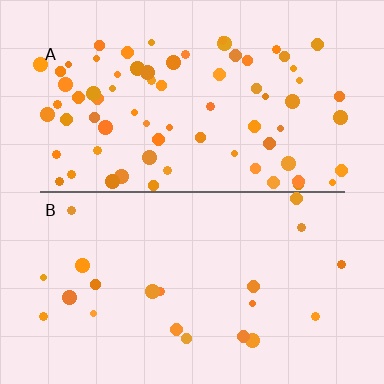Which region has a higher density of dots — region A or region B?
A (the top).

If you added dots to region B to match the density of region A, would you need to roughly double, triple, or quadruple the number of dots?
Approximately triple.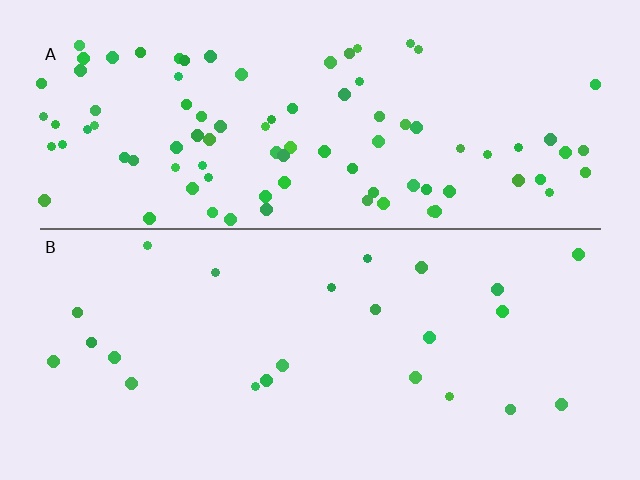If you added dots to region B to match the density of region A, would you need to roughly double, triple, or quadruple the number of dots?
Approximately quadruple.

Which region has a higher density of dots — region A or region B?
A (the top).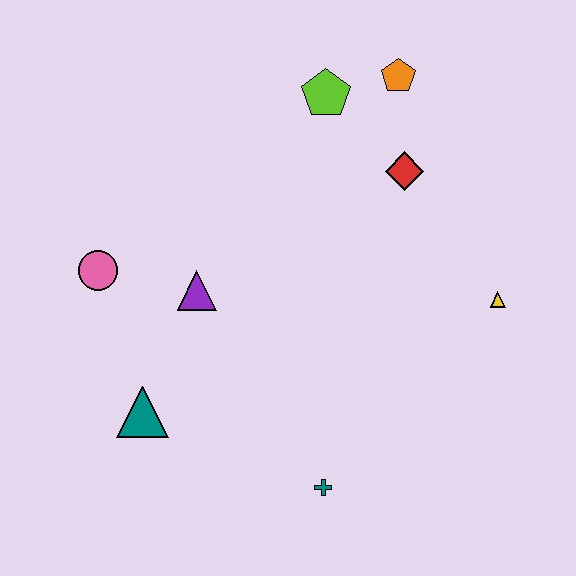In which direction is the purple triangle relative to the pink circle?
The purple triangle is to the right of the pink circle.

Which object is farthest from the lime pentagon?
The teal cross is farthest from the lime pentagon.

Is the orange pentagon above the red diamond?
Yes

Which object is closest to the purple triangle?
The pink circle is closest to the purple triangle.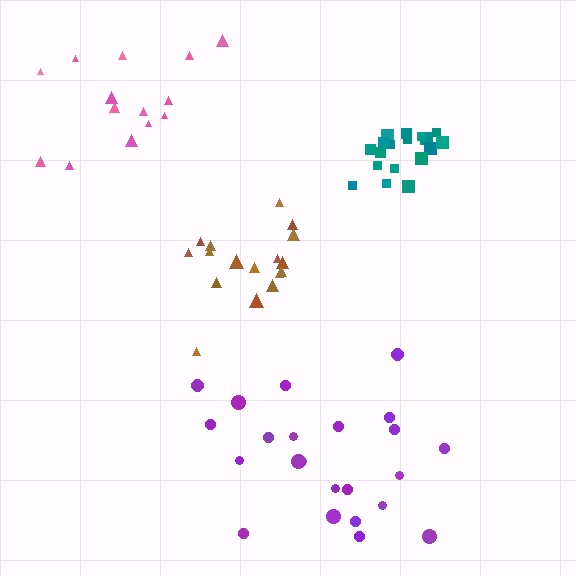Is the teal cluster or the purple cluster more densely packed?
Teal.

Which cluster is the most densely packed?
Teal.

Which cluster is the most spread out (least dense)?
Purple.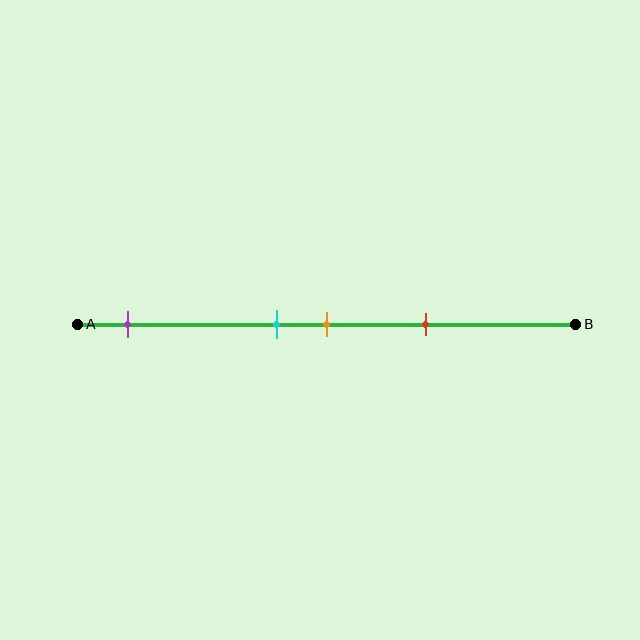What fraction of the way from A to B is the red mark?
The red mark is approximately 70% (0.7) of the way from A to B.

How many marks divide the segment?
There are 4 marks dividing the segment.